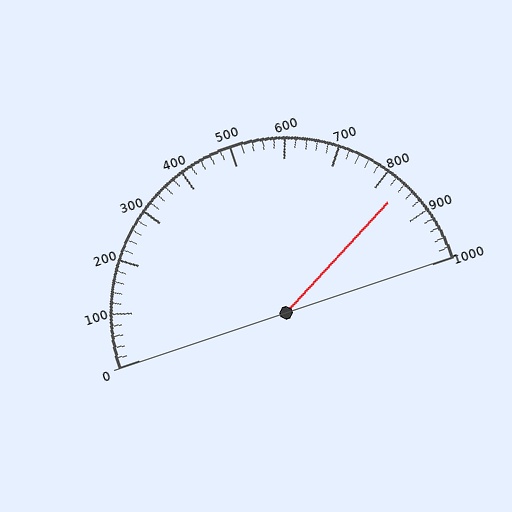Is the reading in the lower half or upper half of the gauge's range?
The reading is in the upper half of the range (0 to 1000).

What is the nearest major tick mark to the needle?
The nearest major tick mark is 800.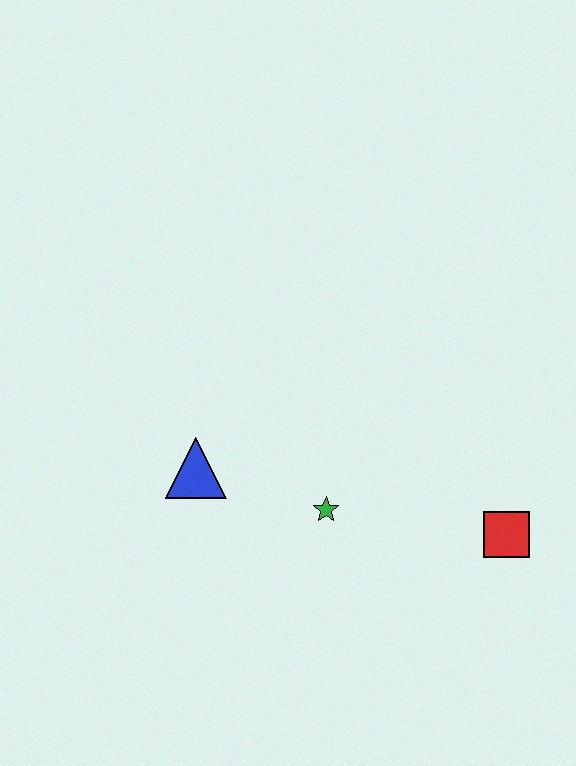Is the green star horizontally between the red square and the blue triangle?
Yes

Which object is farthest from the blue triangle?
The red square is farthest from the blue triangle.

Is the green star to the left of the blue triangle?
No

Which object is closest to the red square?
The green star is closest to the red square.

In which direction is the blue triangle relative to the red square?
The blue triangle is to the left of the red square.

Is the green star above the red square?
Yes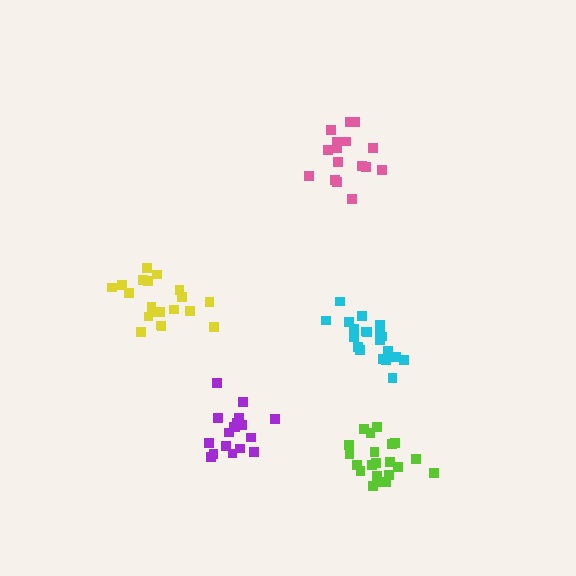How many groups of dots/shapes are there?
There are 5 groups.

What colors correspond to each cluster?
The clusters are colored: yellow, purple, pink, cyan, lime.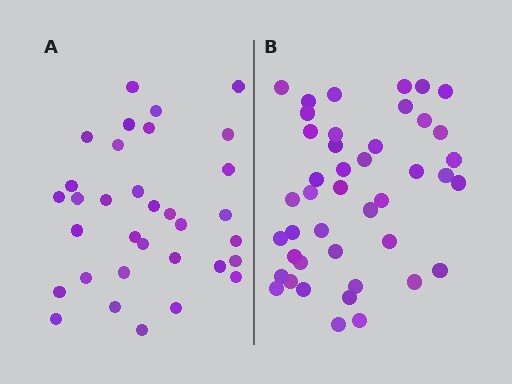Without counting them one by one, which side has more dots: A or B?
Region B (the right region) has more dots.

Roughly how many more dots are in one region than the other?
Region B has roughly 10 or so more dots than region A.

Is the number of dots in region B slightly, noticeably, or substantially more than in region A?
Region B has noticeably more, but not dramatically so. The ratio is roughly 1.3 to 1.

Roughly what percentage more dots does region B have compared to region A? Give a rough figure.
About 30% more.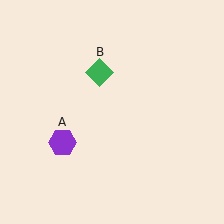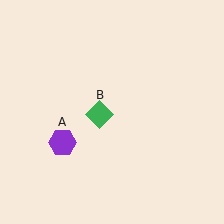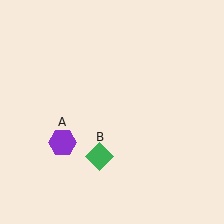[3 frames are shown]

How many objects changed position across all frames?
1 object changed position: green diamond (object B).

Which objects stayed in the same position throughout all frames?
Purple hexagon (object A) remained stationary.